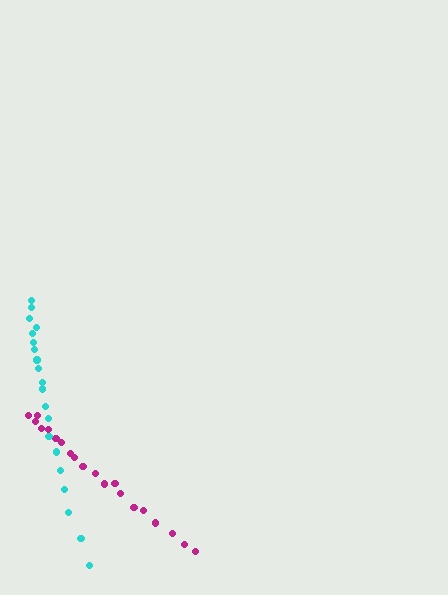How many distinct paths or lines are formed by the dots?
There are 2 distinct paths.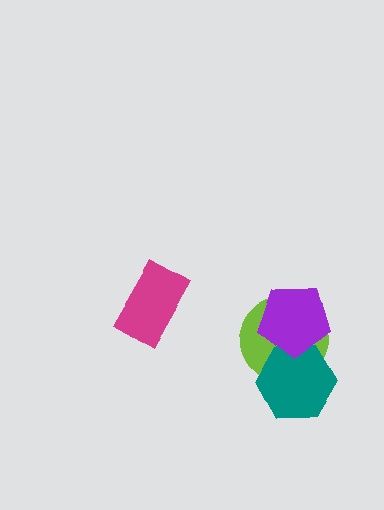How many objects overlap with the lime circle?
2 objects overlap with the lime circle.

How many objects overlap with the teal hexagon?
2 objects overlap with the teal hexagon.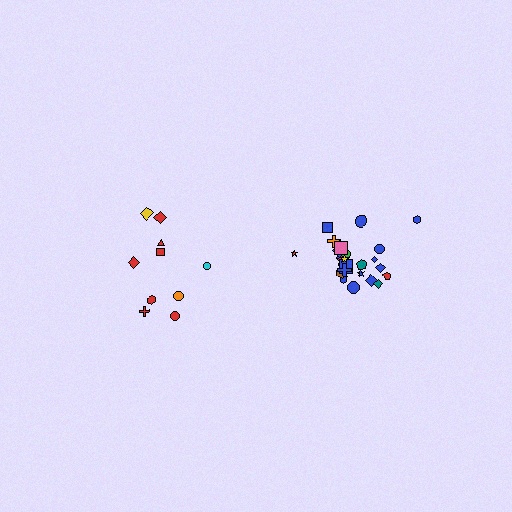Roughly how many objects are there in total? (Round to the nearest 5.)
Roughly 35 objects in total.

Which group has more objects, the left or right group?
The right group.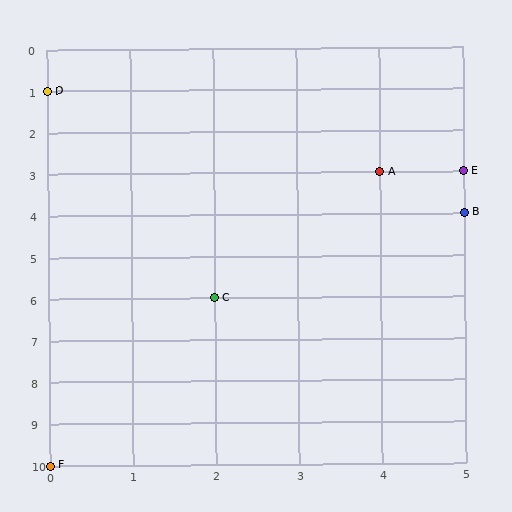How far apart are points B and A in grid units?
Points B and A are 1 column and 1 row apart (about 1.4 grid units diagonally).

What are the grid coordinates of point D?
Point D is at grid coordinates (0, 1).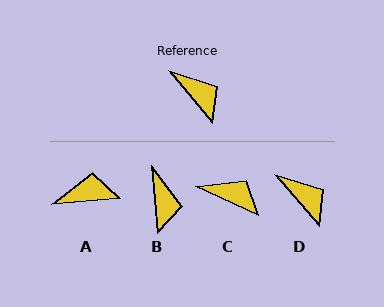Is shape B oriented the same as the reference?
No, it is off by about 36 degrees.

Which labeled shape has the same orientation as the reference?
D.